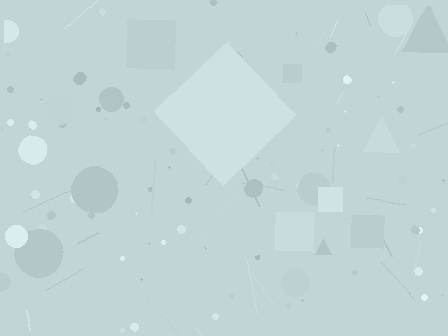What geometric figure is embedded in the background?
A diamond is embedded in the background.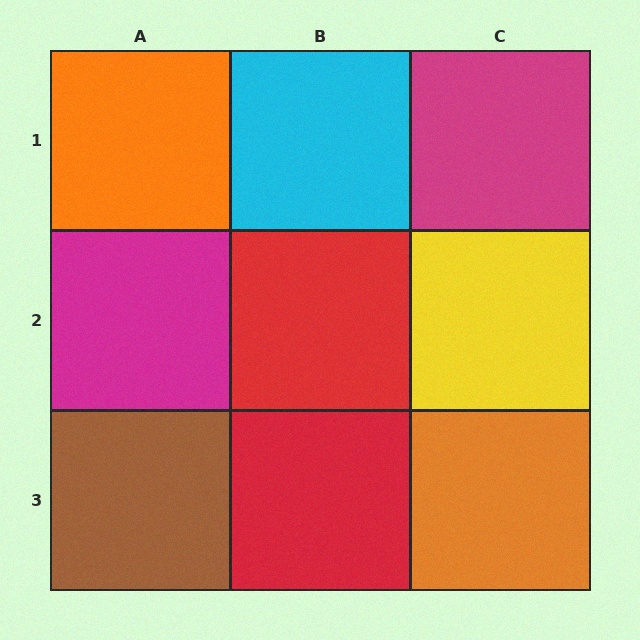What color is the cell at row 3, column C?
Orange.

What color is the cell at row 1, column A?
Orange.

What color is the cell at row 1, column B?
Cyan.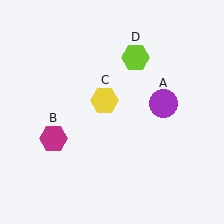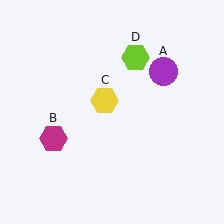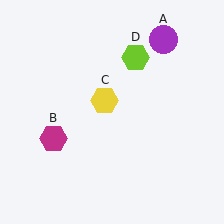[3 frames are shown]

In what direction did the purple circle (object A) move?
The purple circle (object A) moved up.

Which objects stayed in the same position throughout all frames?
Magenta hexagon (object B) and yellow hexagon (object C) and lime hexagon (object D) remained stationary.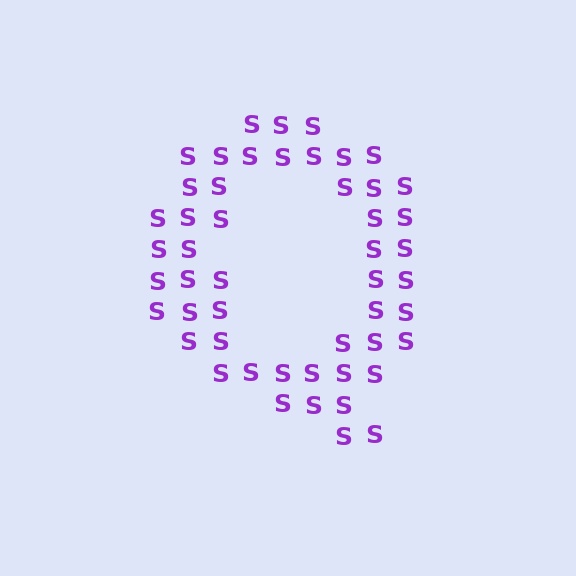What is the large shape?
The large shape is the letter Q.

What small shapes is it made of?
It is made of small letter S's.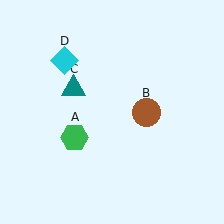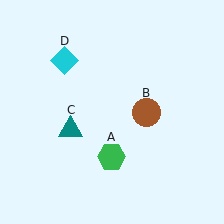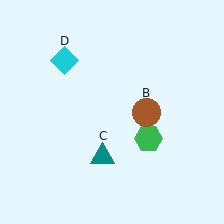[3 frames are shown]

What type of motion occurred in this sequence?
The green hexagon (object A), teal triangle (object C) rotated counterclockwise around the center of the scene.